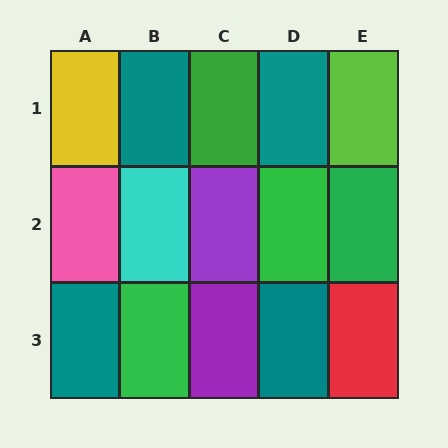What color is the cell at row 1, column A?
Yellow.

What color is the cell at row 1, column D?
Teal.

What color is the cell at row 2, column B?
Cyan.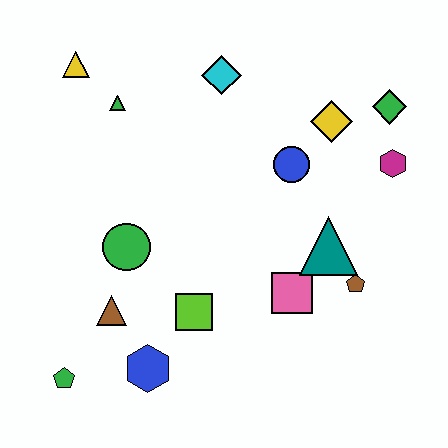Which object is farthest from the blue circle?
The green pentagon is farthest from the blue circle.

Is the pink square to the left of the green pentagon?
No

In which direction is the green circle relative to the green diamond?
The green circle is to the left of the green diamond.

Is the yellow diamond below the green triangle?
Yes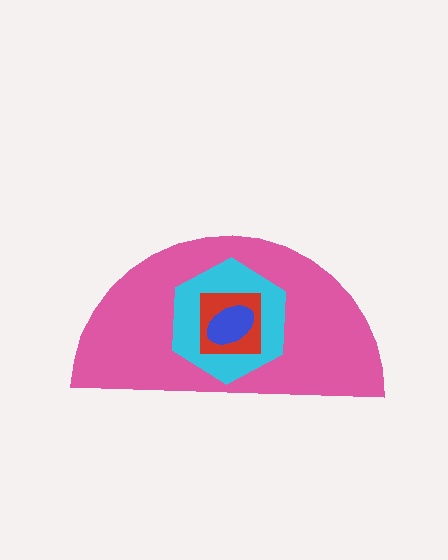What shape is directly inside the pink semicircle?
The cyan hexagon.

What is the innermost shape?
The blue ellipse.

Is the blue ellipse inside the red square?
Yes.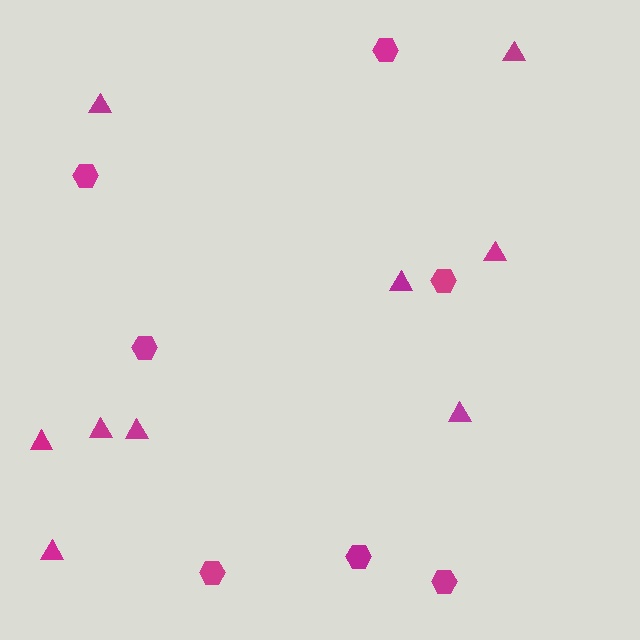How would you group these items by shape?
There are 2 groups: one group of triangles (9) and one group of hexagons (7).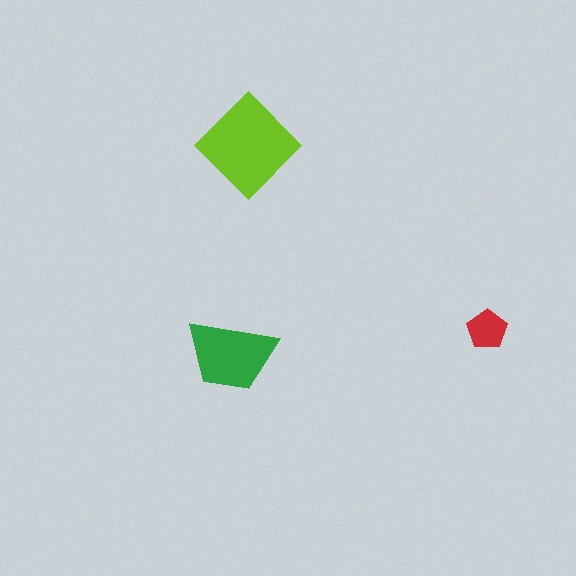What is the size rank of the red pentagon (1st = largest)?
3rd.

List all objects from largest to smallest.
The lime diamond, the green trapezoid, the red pentagon.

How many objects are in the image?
There are 3 objects in the image.